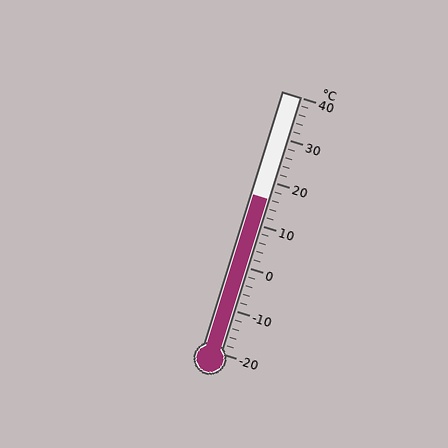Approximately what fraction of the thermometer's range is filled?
The thermometer is filled to approximately 60% of its range.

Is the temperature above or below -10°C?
The temperature is above -10°C.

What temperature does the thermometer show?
The thermometer shows approximately 16°C.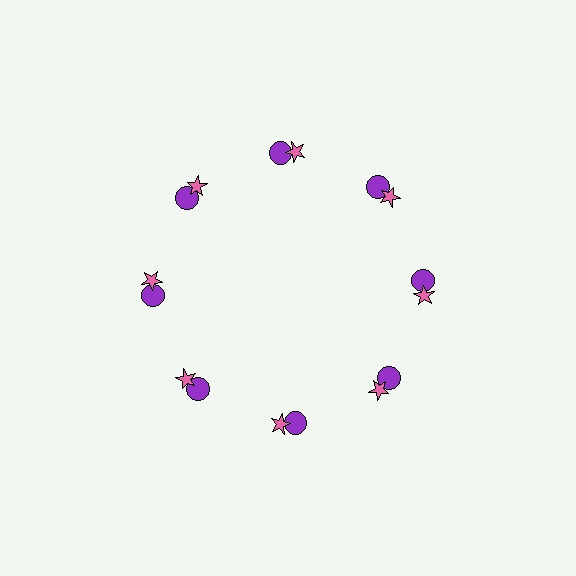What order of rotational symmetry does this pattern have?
This pattern has 8-fold rotational symmetry.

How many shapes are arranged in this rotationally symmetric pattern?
There are 16 shapes, arranged in 8 groups of 2.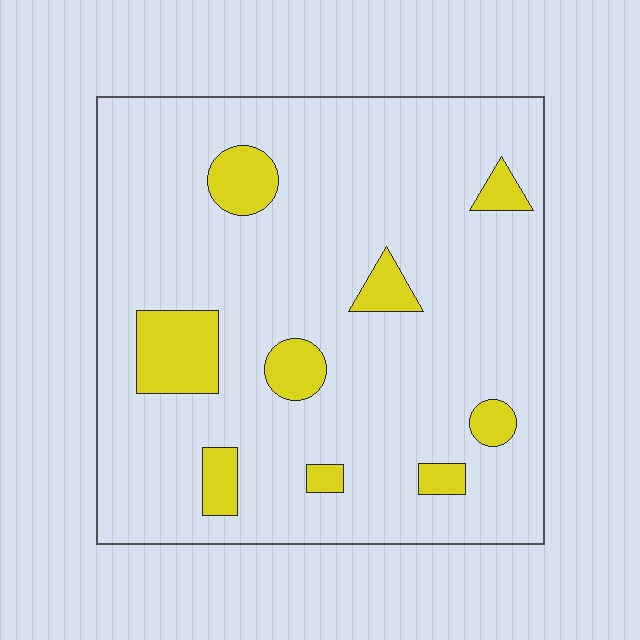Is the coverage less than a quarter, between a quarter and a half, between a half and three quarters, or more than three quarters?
Less than a quarter.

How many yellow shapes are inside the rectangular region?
9.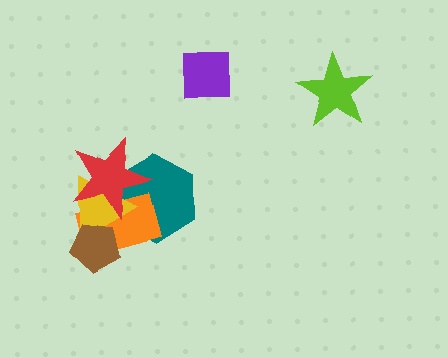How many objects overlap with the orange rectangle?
4 objects overlap with the orange rectangle.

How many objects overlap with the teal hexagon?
3 objects overlap with the teal hexagon.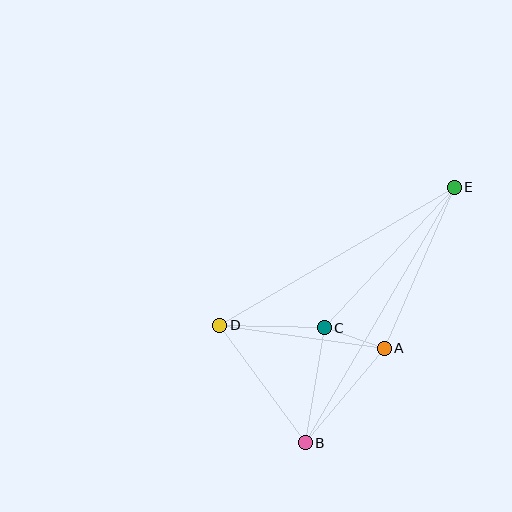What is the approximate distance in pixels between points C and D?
The distance between C and D is approximately 104 pixels.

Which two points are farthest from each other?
Points B and E are farthest from each other.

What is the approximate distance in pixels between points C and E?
The distance between C and E is approximately 191 pixels.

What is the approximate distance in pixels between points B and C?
The distance between B and C is approximately 116 pixels.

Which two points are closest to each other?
Points A and C are closest to each other.